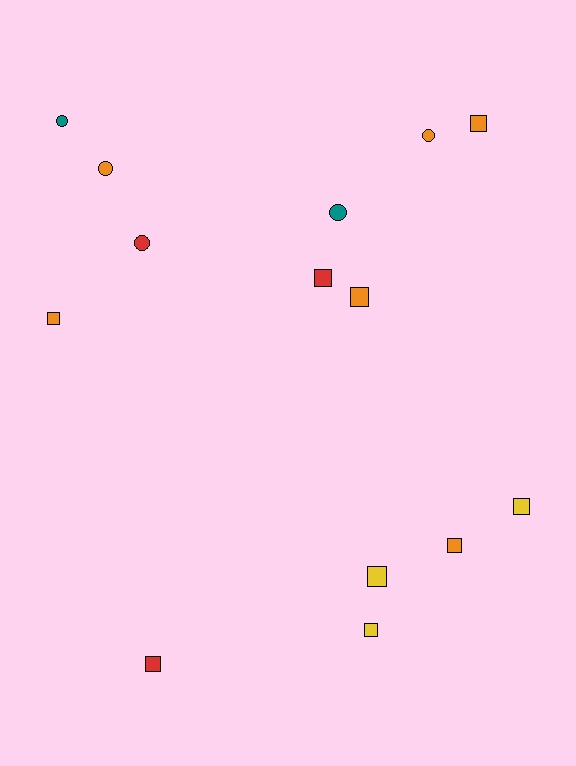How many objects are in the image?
There are 14 objects.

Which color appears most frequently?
Orange, with 6 objects.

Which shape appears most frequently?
Square, with 9 objects.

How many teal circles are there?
There are 2 teal circles.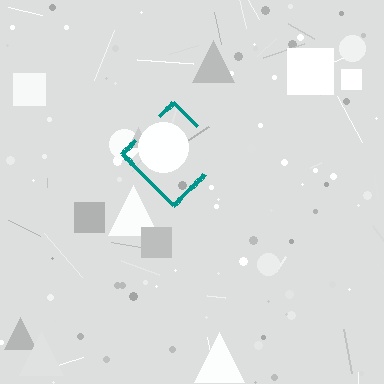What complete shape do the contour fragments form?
The contour fragments form a diamond.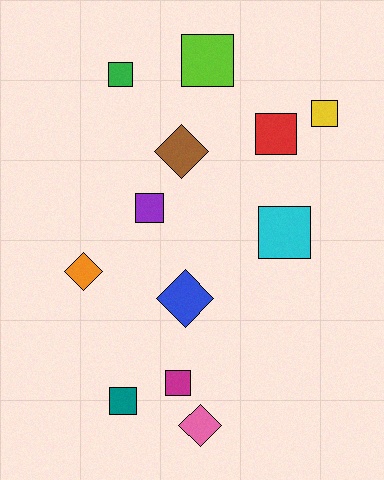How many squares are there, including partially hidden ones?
There are 8 squares.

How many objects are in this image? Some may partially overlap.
There are 12 objects.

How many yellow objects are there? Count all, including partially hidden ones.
There is 1 yellow object.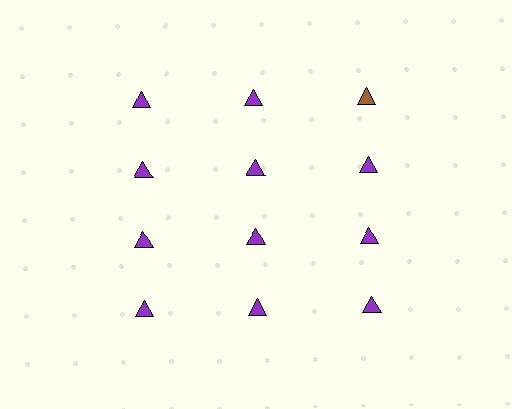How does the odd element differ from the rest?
It has a different color: brown instead of purple.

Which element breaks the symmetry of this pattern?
The brown triangle in the top row, center column breaks the symmetry. All other shapes are purple triangles.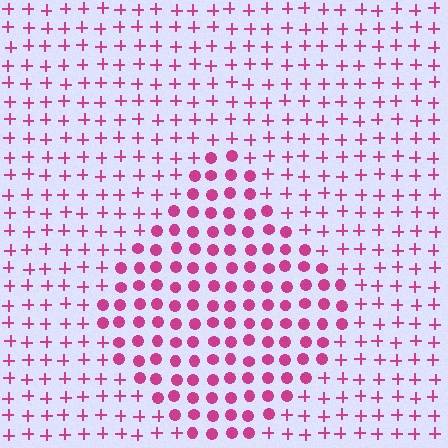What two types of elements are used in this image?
The image uses circles inside the diamond region and plus signs outside it.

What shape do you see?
I see a diamond.